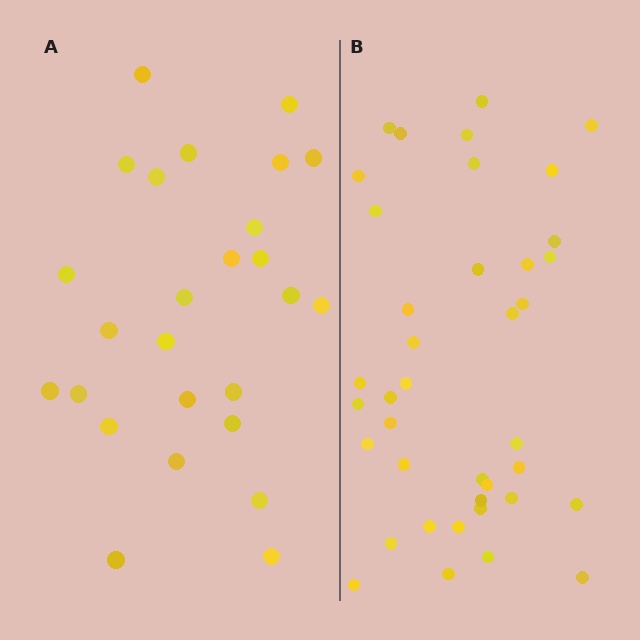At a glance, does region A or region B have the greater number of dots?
Region B (the right region) has more dots.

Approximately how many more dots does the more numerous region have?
Region B has approximately 15 more dots than region A.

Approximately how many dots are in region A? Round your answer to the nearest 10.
About 30 dots. (The exact count is 26, which rounds to 30.)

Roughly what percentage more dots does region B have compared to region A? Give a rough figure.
About 50% more.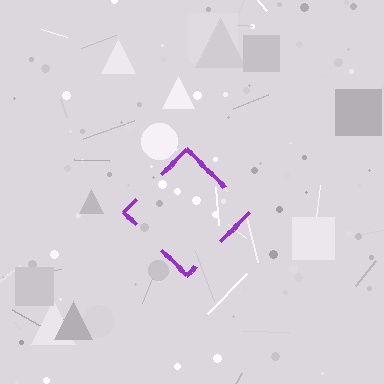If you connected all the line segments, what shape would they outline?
They would outline a diamond.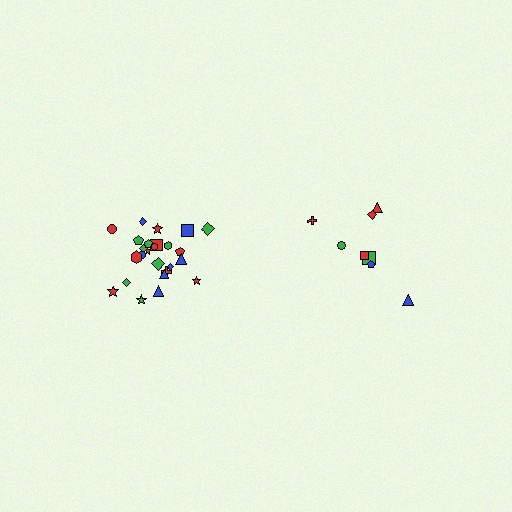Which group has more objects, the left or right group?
The left group.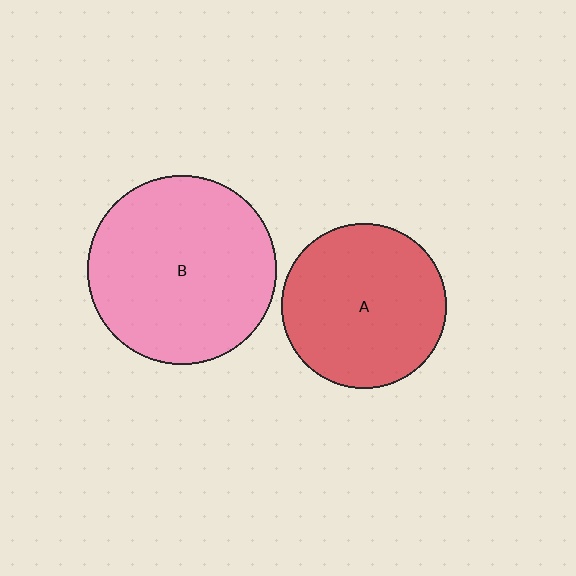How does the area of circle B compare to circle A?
Approximately 1.3 times.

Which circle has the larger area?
Circle B (pink).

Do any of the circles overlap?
No, none of the circles overlap.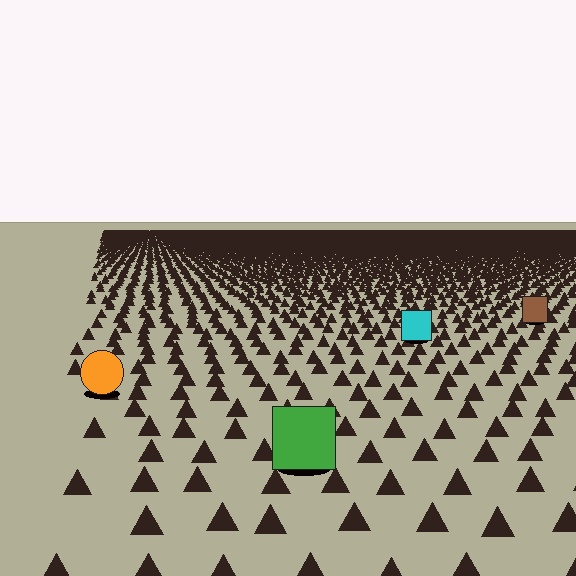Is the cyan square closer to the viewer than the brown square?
Yes. The cyan square is closer — you can tell from the texture gradient: the ground texture is coarser near it.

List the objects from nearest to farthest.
From nearest to farthest: the green square, the orange circle, the cyan square, the brown square.